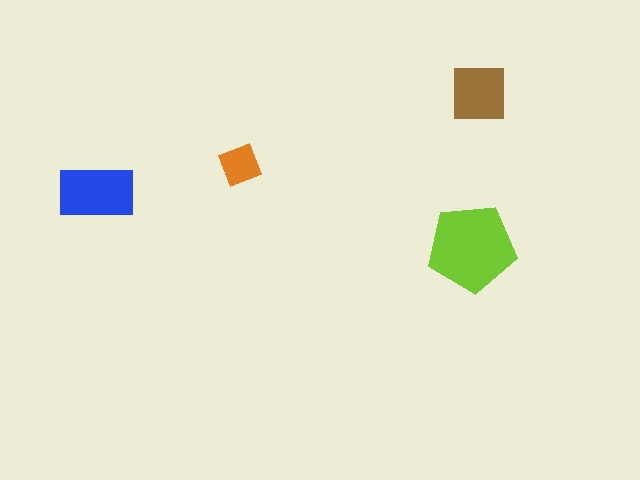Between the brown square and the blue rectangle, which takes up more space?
The blue rectangle.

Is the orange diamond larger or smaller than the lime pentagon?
Smaller.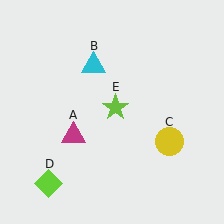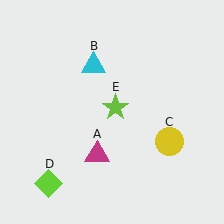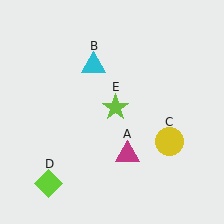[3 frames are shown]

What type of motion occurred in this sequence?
The magenta triangle (object A) rotated counterclockwise around the center of the scene.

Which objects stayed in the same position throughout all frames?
Cyan triangle (object B) and yellow circle (object C) and lime diamond (object D) and lime star (object E) remained stationary.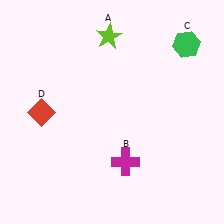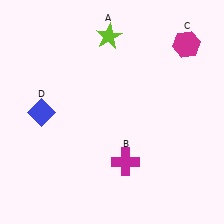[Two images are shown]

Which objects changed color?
C changed from green to magenta. D changed from red to blue.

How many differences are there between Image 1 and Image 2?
There are 2 differences between the two images.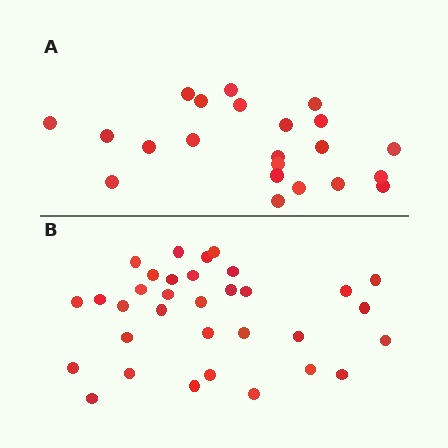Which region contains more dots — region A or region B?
Region B (the bottom region) has more dots.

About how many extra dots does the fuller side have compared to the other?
Region B has roughly 12 or so more dots than region A.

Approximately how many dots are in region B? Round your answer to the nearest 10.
About 30 dots. (The exact count is 33, which rounds to 30.)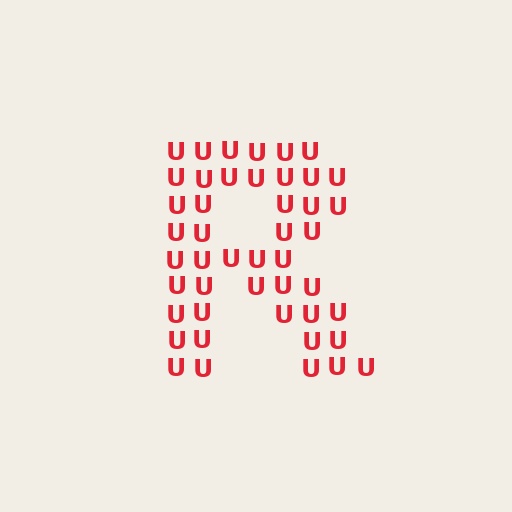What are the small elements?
The small elements are letter U's.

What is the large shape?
The large shape is the letter R.